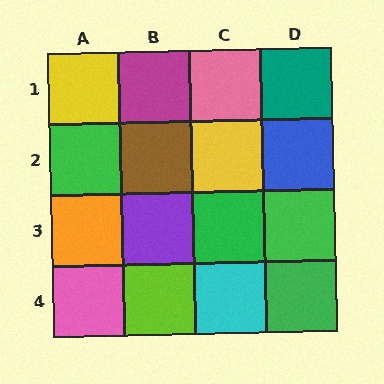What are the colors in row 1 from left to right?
Yellow, magenta, pink, teal.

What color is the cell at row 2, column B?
Brown.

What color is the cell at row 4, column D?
Green.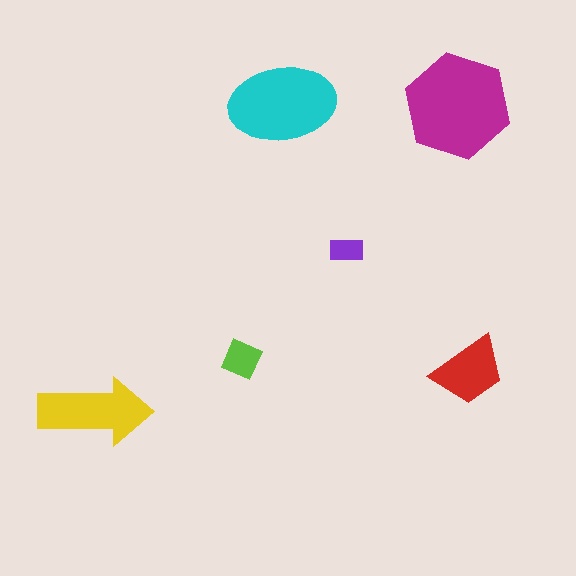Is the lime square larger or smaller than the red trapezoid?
Smaller.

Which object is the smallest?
The purple rectangle.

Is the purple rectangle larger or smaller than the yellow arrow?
Smaller.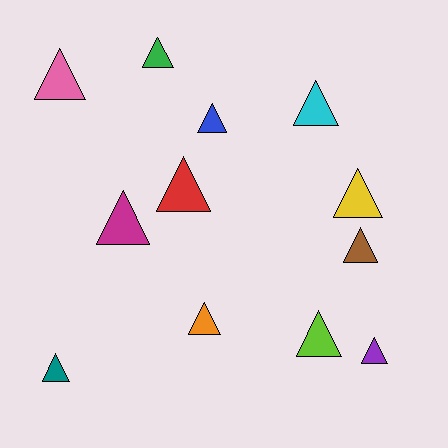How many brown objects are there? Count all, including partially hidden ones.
There is 1 brown object.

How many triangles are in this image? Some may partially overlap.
There are 12 triangles.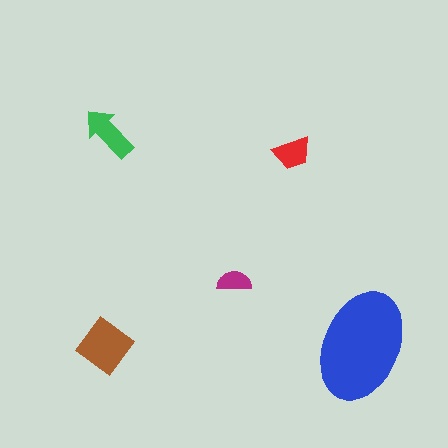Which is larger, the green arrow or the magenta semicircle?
The green arrow.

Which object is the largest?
The blue ellipse.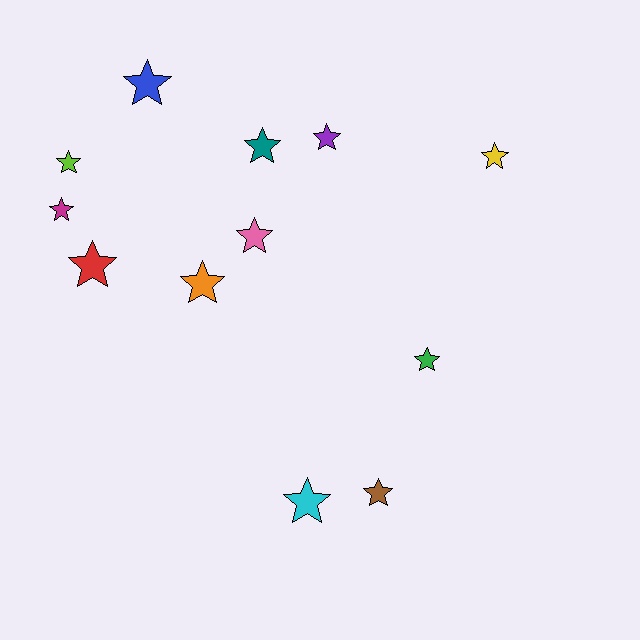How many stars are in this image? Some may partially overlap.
There are 12 stars.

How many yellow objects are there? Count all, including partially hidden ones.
There is 1 yellow object.